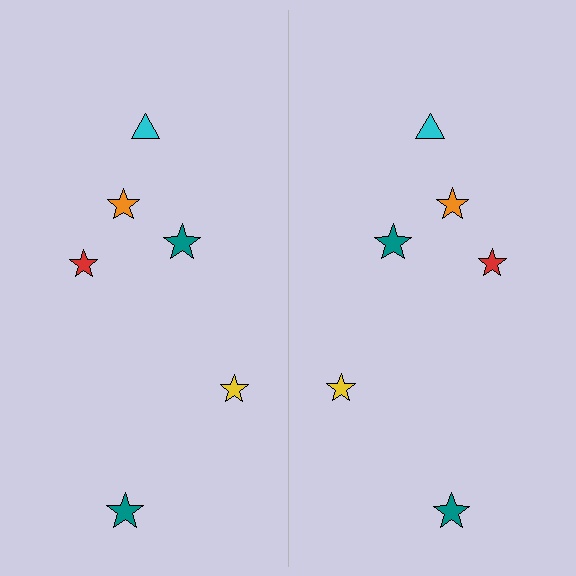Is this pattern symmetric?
Yes, this pattern has bilateral (reflection) symmetry.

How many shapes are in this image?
There are 12 shapes in this image.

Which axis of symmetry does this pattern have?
The pattern has a vertical axis of symmetry running through the center of the image.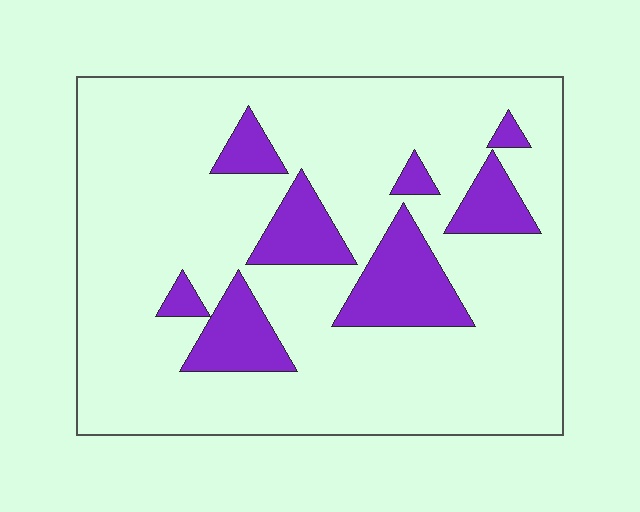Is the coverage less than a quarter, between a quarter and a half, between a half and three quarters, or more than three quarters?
Less than a quarter.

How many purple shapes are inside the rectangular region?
8.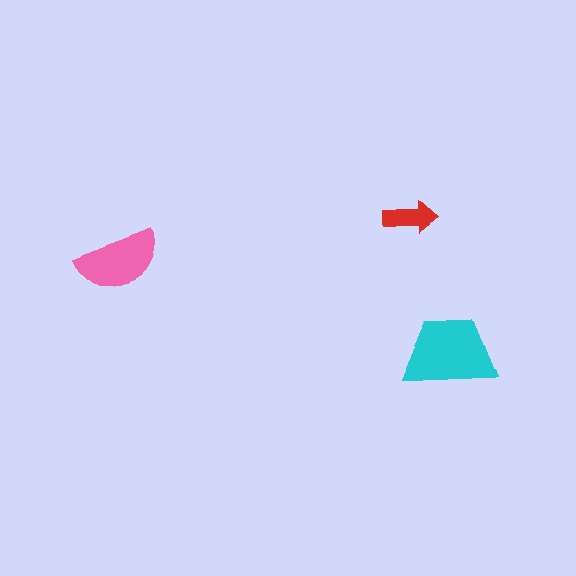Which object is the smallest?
The red arrow.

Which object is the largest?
The cyan trapezoid.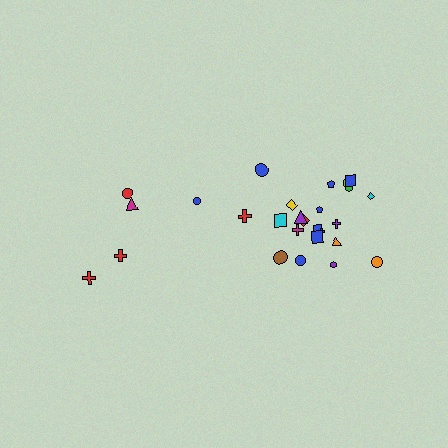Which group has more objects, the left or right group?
The right group.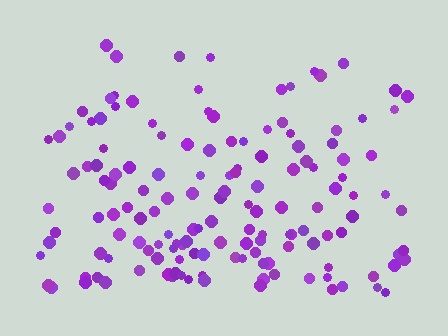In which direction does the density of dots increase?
From top to bottom, with the bottom side densest.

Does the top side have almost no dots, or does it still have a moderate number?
Still a moderate number, just noticeably fewer than the bottom.